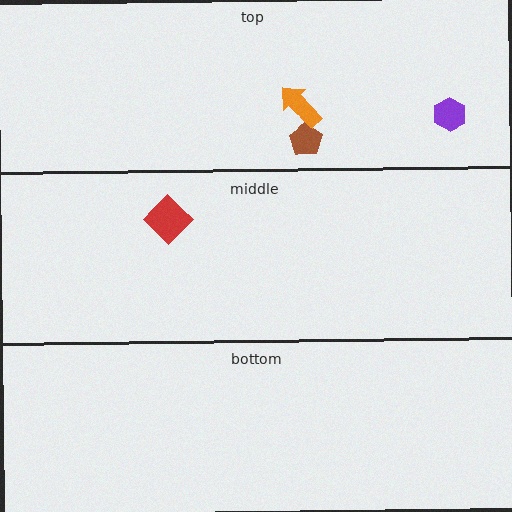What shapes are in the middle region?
The red diamond.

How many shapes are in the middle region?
1.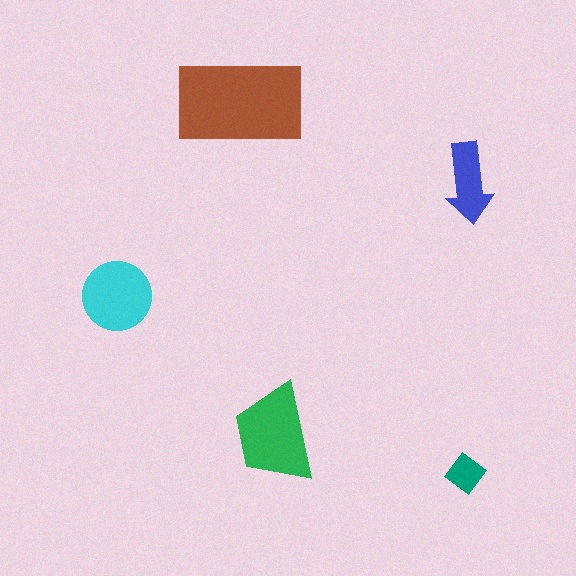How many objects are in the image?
There are 5 objects in the image.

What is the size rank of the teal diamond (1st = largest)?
5th.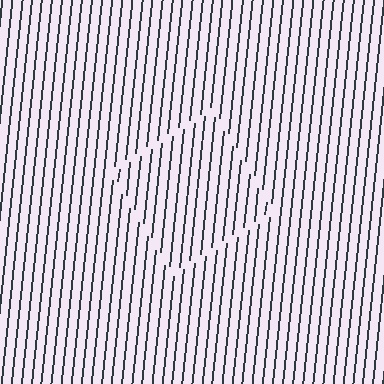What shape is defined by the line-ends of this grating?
An illusory square. The interior of the shape contains the same grating, shifted by half a period — the contour is defined by the phase discontinuity where line-ends from the inner and outer gratings abut.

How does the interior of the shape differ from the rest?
The interior of the shape contains the same grating, shifted by half a period — the contour is defined by the phase discontinuity where line-ends from the inner and outer gratings abut.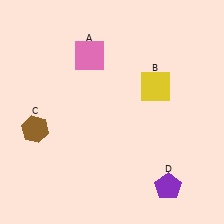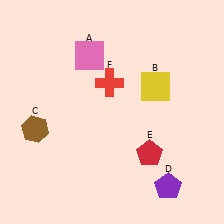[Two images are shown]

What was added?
A red pentagon (E), a red cross (F) were added in Image 2.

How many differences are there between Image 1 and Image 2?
There are 2 differences between the two images.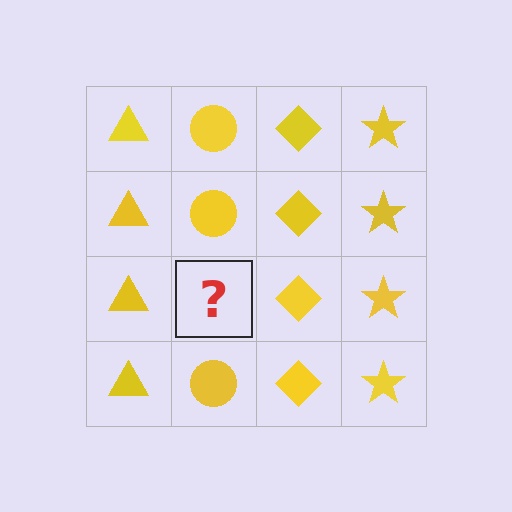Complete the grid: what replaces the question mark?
The question mark should be replaced with a yellow circle.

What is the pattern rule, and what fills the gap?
The rule is that each column has a consistent shape. The gap should be filled with a yellow circle.